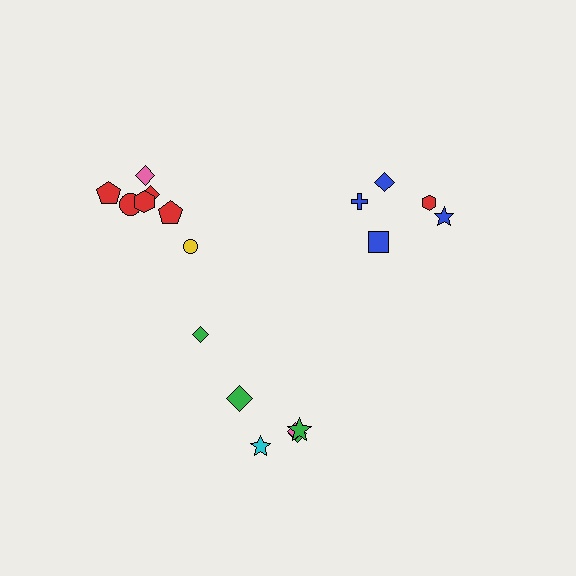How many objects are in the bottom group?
There are 6 objects.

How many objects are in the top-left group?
There are 7 objects.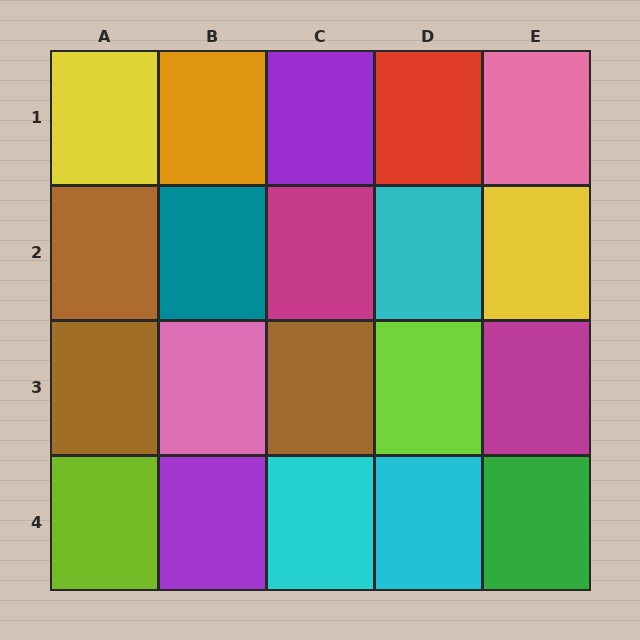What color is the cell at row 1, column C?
Purple.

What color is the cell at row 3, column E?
Magenta.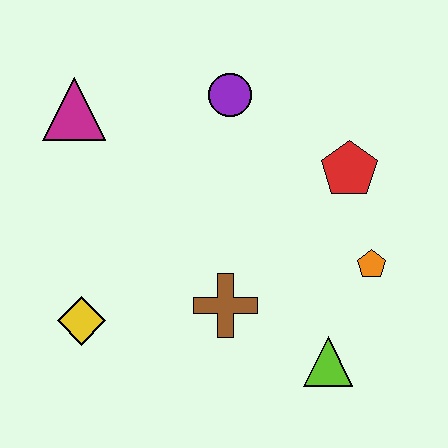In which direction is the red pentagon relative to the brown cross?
The red pentagon is above the brown cross.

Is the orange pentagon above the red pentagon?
No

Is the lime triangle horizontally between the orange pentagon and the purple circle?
Yes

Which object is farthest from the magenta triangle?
The lime triangle is farthest from the magenta triangle.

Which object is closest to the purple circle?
The red pentagon is closest to the purple circle.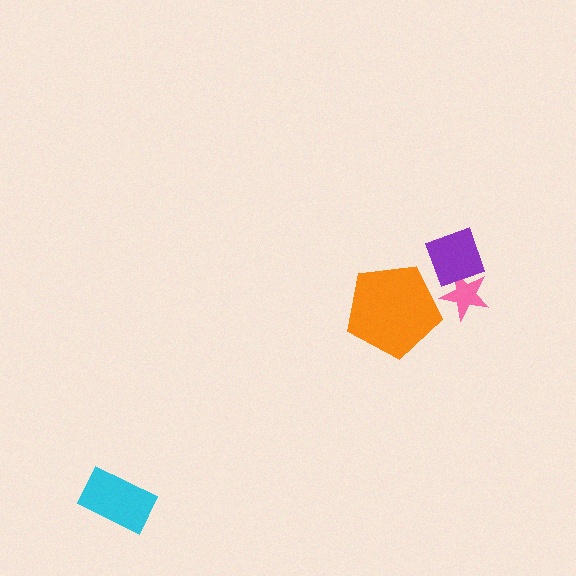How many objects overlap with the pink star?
1 object overlaps with the pink star.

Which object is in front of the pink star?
The purple diamond is in front of the pink star.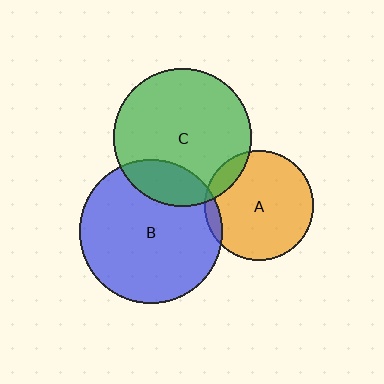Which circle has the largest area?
Circle B (blue).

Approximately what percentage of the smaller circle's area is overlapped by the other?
Approximately 5%.